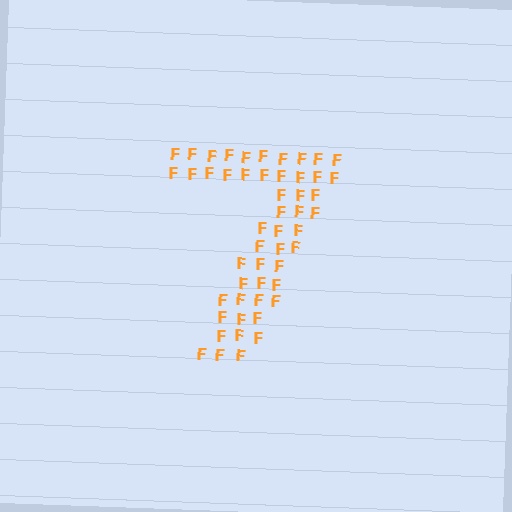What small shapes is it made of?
It is made of small letter F's.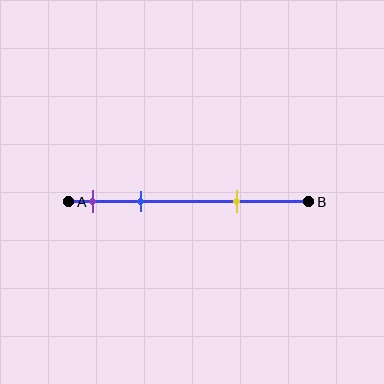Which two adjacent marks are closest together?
The purple and blue marks are the closest adjacent pair.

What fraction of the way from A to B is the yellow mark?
The yellow mark is approximately 70% (0.7) of the way from A to B.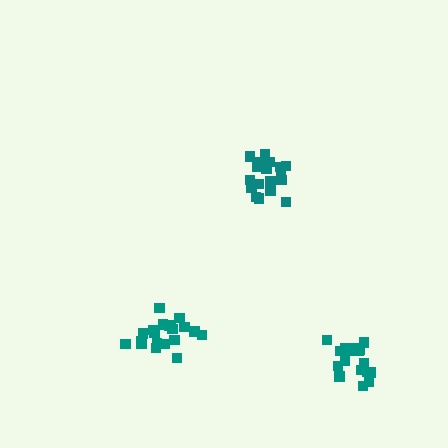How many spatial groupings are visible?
There are 3 spatial groupings.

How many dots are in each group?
Group 1: 20 dots, Group 2: 19 dots, Group 3: 17 dots (56 total).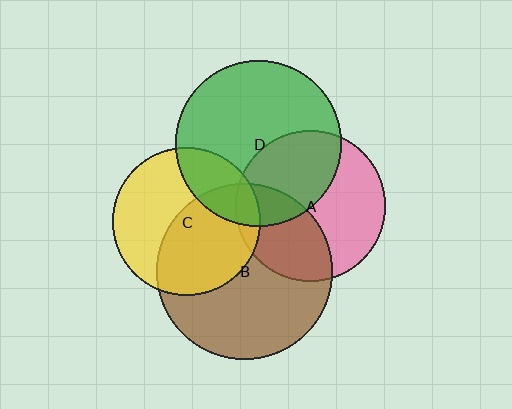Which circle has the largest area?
Circle B (brown).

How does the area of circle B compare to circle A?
Approximately 1.4 times.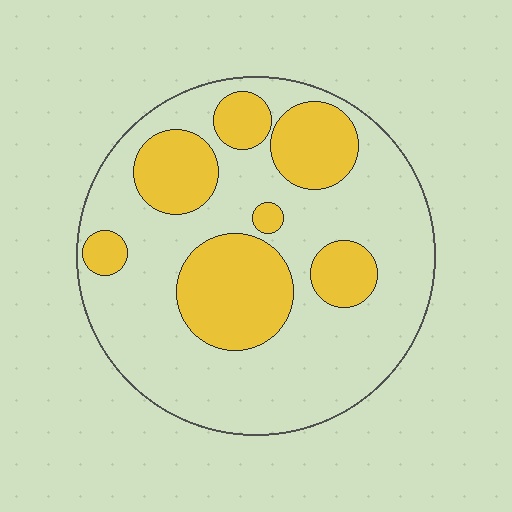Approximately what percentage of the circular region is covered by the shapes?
Approximately 30%.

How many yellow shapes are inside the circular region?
7.